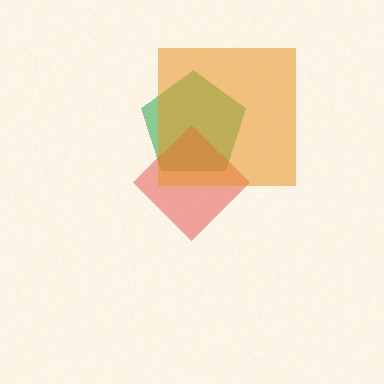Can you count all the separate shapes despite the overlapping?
Yes, there are 3 separate shapes.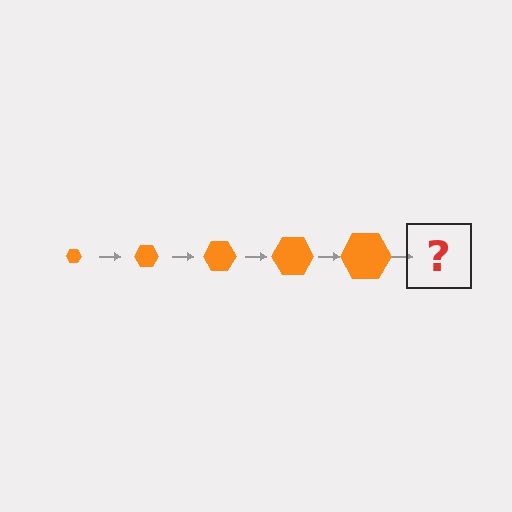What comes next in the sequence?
The next element should be an orange hexagon, larger than the previous one.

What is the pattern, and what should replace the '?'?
The pattern is that the hexagon gets progressively larger each step. The '?' should be an orange hexagon, larger than the previous one.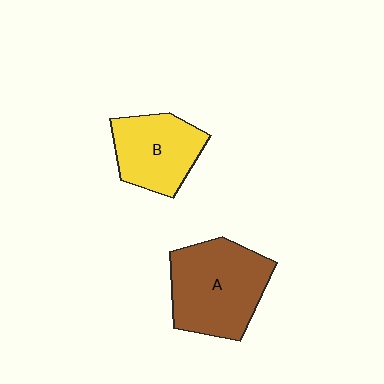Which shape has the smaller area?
Shape B (yellow).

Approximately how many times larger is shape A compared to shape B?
Approximately 1.4 times.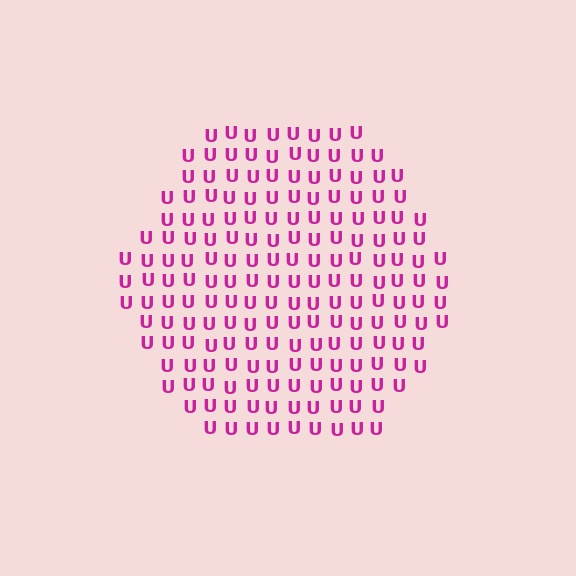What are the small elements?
The small elements are letter U's.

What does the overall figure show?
The overall figure shows a hexagon.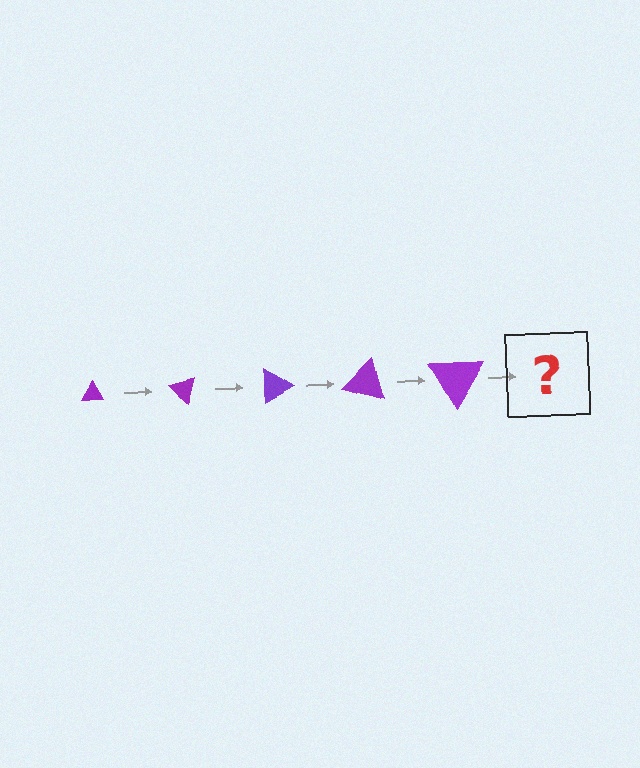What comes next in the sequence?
The next element should be a triangle, larger than the previous one and rotated 225 degrees from the start.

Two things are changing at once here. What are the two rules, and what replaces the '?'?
The two rules are that the triangle grows larger each step and it rotates 45 degrees each step. The '?' should be a triangle, larger than the previous one and rotated 225 degrees from the start.